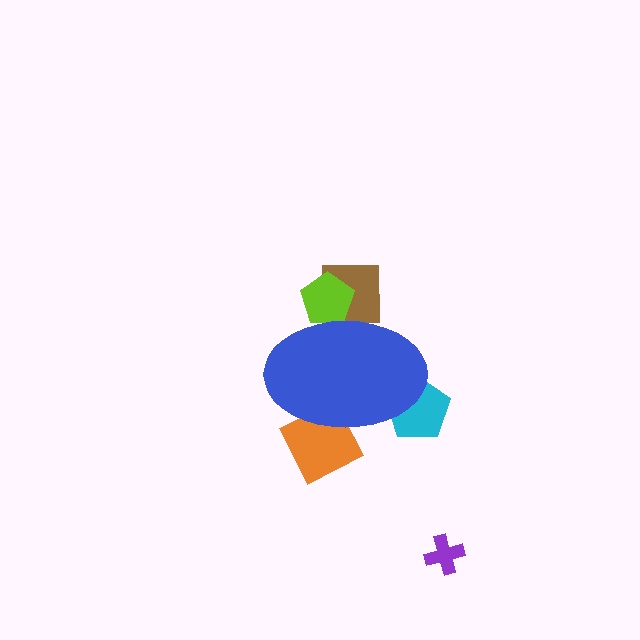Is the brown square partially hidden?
Yes, the brown square is partially hidden behind the blue ellipse.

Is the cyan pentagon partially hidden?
Yes, the cyan pentagon is partially hidden behind the blue ellipse.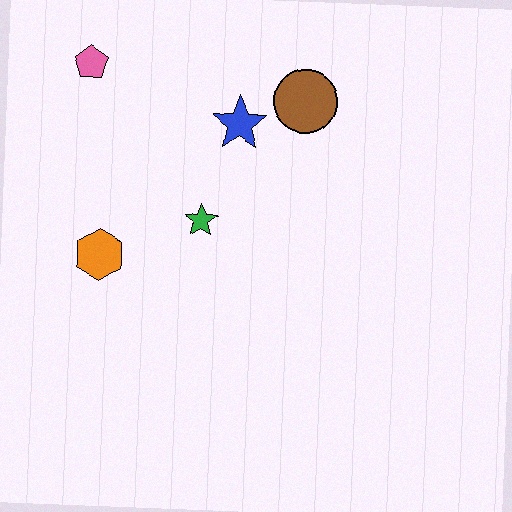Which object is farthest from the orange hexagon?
The brown circle is farthest from the orange hexagon.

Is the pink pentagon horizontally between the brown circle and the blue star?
No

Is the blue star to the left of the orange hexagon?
No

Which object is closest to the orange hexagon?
The green star is closest to the orange hexagon.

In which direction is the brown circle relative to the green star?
The brown circle is above the green star.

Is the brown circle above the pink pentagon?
No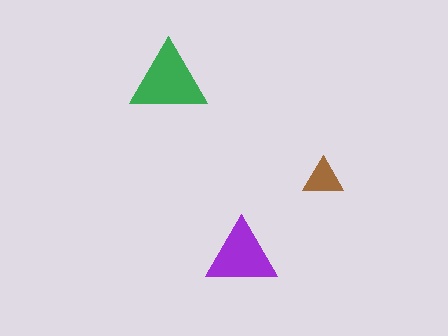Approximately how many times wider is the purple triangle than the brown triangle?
About 2 times wider.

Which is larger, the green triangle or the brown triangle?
The green one.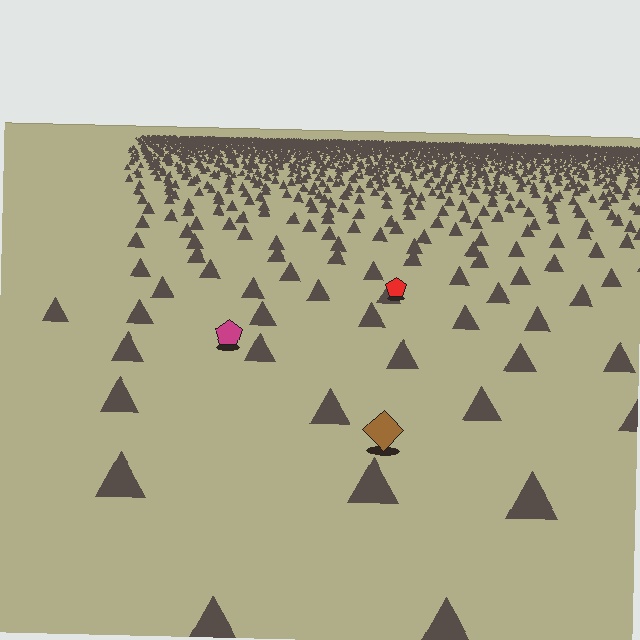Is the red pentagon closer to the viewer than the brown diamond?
No. The brown diamond is closer — you can tell from the texture gradient: the ground texture is coarser near it.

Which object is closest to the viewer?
The brown diamond is closest. The texture marks near it are larger and more spread out.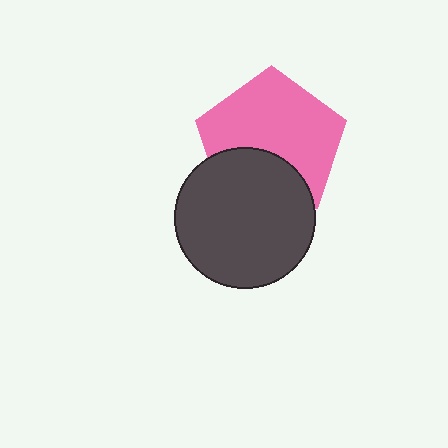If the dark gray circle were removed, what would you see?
You would see the complete pink pentagon.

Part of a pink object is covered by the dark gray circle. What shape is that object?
It is a pentagon.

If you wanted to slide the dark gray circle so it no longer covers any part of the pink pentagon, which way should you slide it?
Slide it down — that is the most direct way to separate the two shapes.